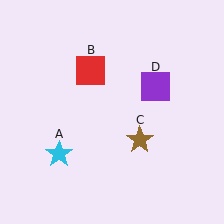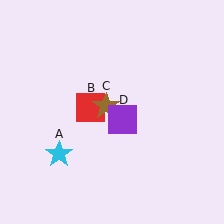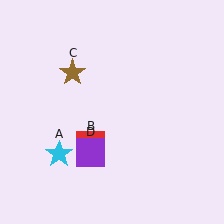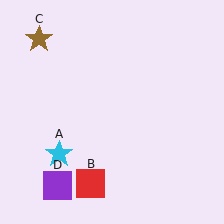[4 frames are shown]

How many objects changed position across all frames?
3 objects changed position: red square (object B), brown star (object C), purple square (object D).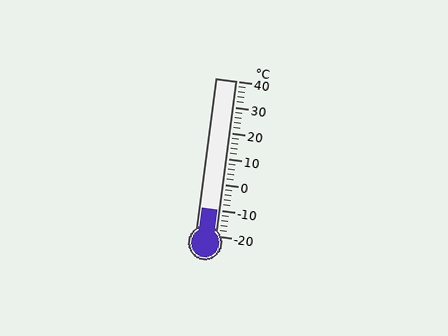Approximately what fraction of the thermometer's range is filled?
The thermometer is filled to approximately 15% of its range.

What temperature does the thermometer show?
The thermometer shows approximately -10°C.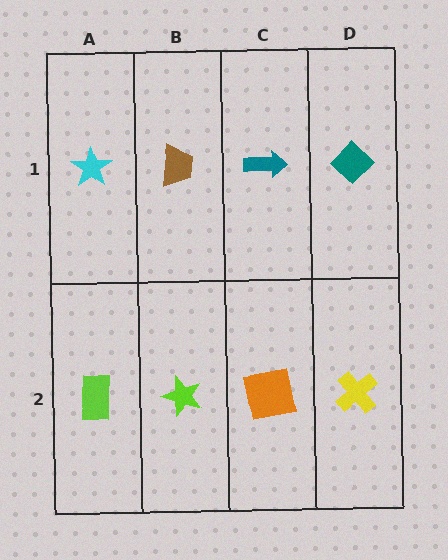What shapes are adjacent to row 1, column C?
An orange square (row 2, column C), a brown trapezoid (row 1, column B), a teal diamond (row 1, column D).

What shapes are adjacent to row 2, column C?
A teal arrow (row 1, column C), a lime star (row 2, column B), a yellow cross (row 2, column D).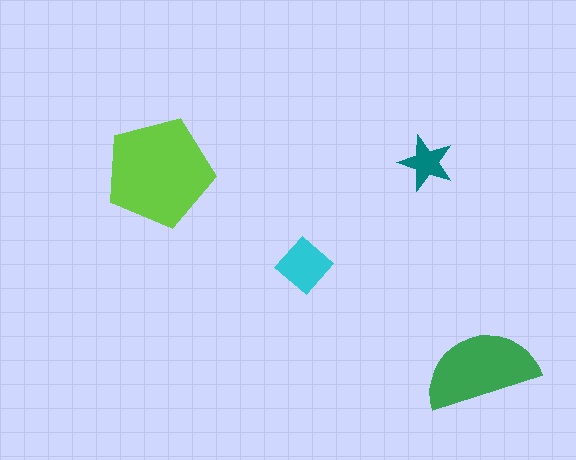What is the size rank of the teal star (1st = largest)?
4th.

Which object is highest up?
The teal star is topmost.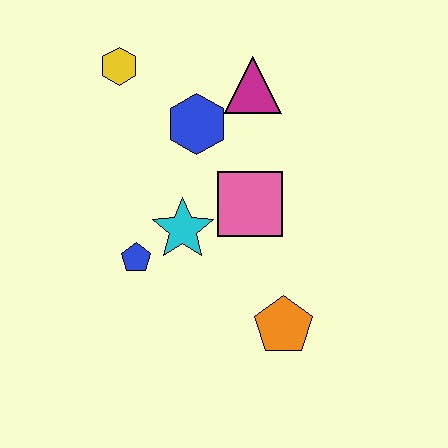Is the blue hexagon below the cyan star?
No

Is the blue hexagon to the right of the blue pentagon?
Yes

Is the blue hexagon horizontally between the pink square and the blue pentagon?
Yes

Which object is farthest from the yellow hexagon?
The orange pentagon is farthest from the yellow hexagon.